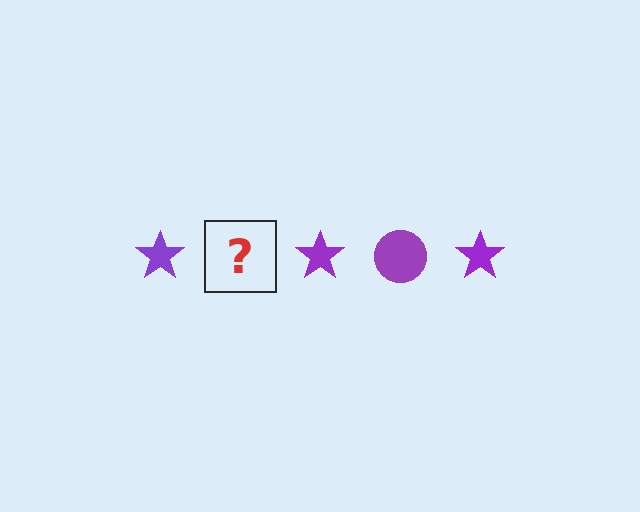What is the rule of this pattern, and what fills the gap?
The rule is that the pattern cycles through star, circle shapes in purple. The gap should be filled with a purple circle.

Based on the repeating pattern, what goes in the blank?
The blank should be a purple circle.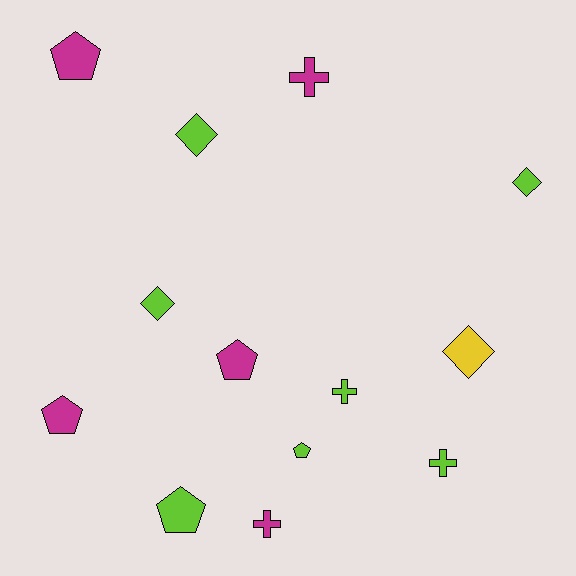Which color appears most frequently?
Lime, with 7 objects.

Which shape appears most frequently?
Pentagon, with 5 objects.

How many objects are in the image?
There are 13 objects.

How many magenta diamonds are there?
There are no magenta diamonds.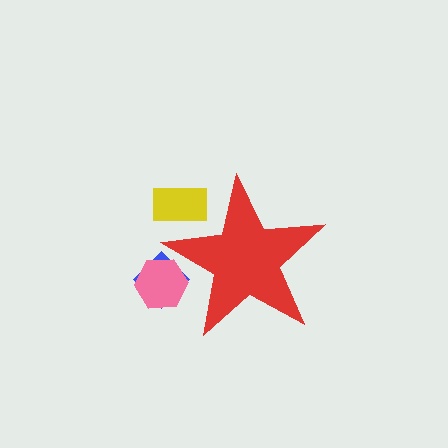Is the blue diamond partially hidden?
Yes, the blue diamond is partially hidden behind the red star.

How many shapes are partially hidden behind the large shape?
3 shapes are partially hidden.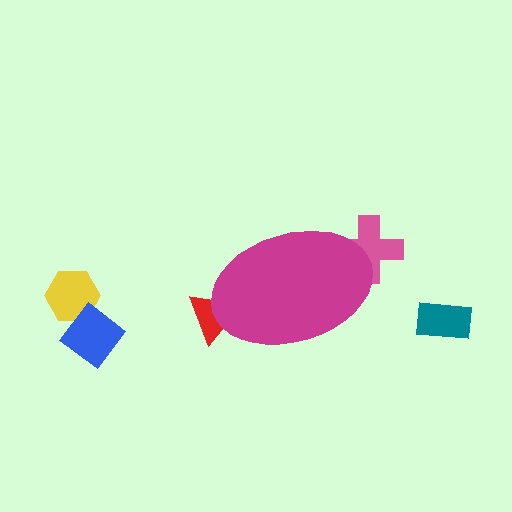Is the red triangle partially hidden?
Yes, the red triangle is partially hidden behind the magenta ellipse.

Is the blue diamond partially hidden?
No, the blue diamond is fully visible.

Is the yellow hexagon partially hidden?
No, the yellow hexagon is fully visible.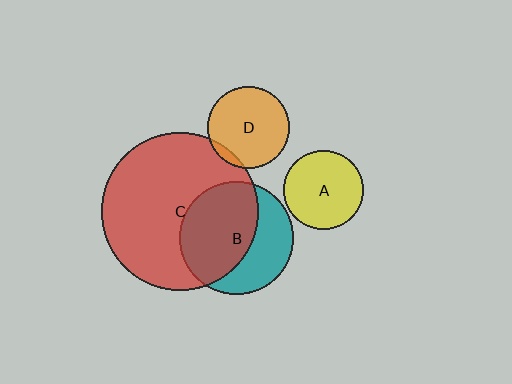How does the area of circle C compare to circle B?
Approximately 1.9 times.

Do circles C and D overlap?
Yes.